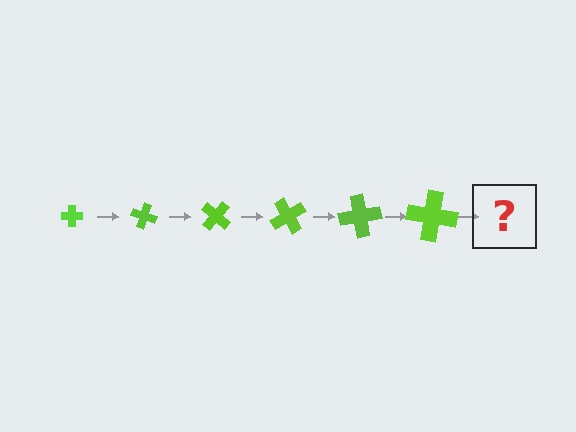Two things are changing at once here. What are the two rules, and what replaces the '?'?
The two rules are that the cross grows larger each step and it rotates 20 degrees each step. The '?' should be a cross, larger than the previous one and rotated 120 degrees from the start.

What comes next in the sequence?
The next element should be a cross, larger than the previous one and rotated 120 degrees from the start.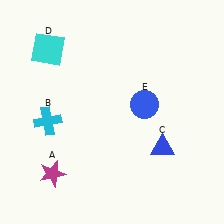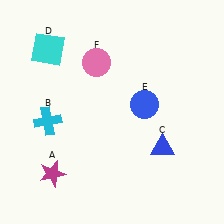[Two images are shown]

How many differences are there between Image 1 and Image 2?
There is 1 difference between the two images.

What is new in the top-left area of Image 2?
A pink circle (F) was added in the top-left area of Image 2.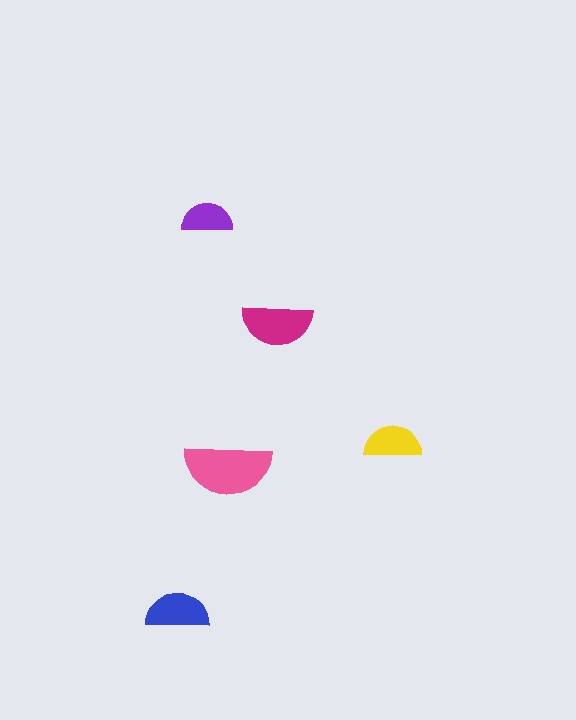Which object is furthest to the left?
The blue semicircle is leftmost.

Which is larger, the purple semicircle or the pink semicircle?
The pink one.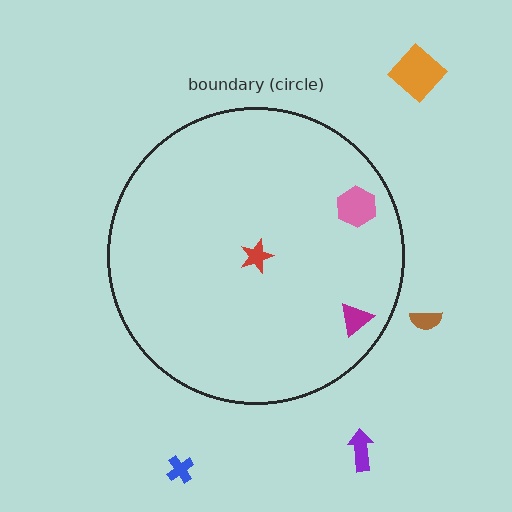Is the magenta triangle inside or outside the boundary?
Inside.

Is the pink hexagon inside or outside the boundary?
Inside.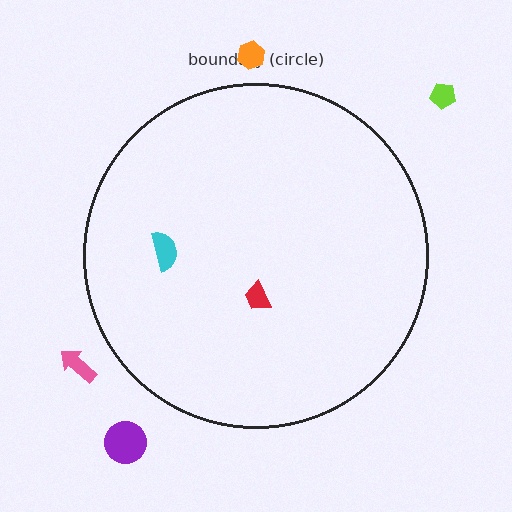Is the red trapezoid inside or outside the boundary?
Inside.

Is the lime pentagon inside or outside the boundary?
Outside.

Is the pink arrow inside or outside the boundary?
Outside.